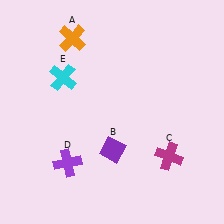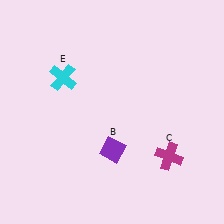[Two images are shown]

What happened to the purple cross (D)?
The purple cross (D) was removed in Image 2. It was in the bottom-left area of Image 1.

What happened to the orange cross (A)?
The orange cross (A) was removed in Image 2. It was in the top-left area of Image 1.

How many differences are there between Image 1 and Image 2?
There are 2 differences between the two images.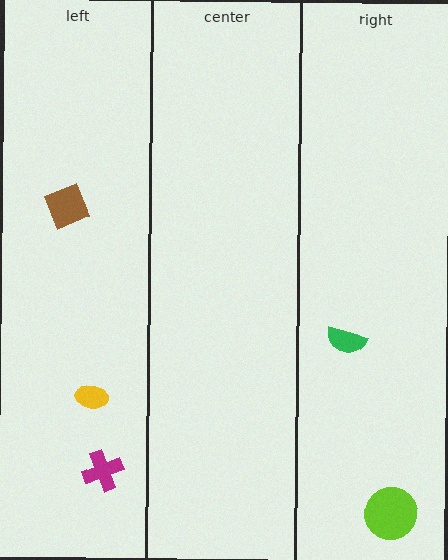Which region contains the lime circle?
The right region.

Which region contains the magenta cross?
The left region.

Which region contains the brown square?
The left region.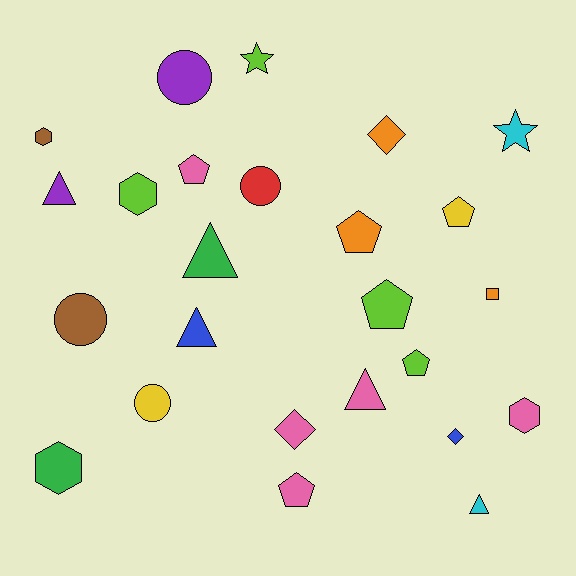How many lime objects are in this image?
There are 4 lime objects.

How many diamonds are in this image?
There are 3 diamonds.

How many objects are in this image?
There are 25 objects.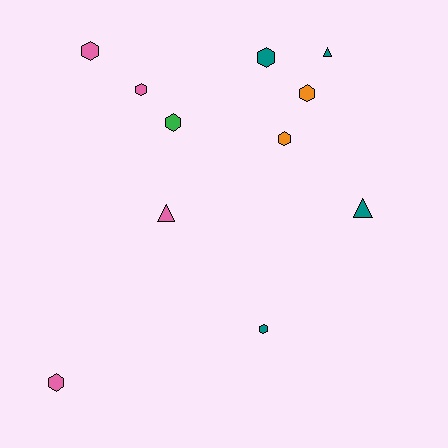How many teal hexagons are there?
There are 2 teal hexagons.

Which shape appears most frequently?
Hexagon, with 8 objects.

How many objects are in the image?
There are 11 objects.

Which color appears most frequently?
Teal, with 4 objects.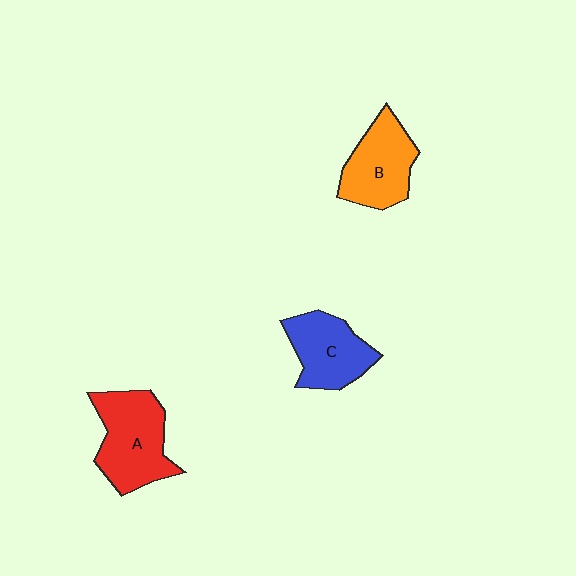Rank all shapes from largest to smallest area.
From largest to smallest: A (red), B (orange), C (blue).